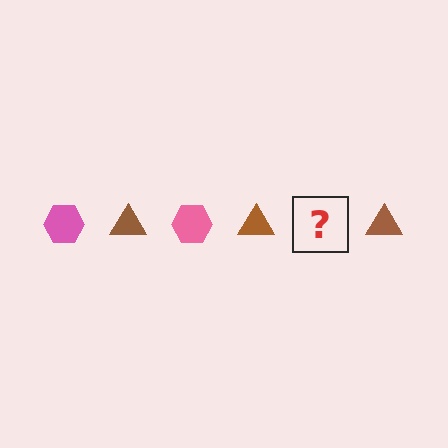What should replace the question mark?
The question mark should be replaced with a pink hexagon.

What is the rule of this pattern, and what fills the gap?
The rule is that the pattern alternates between pink hexagon and brown triangle. The gap should be filled with a pink hexagon.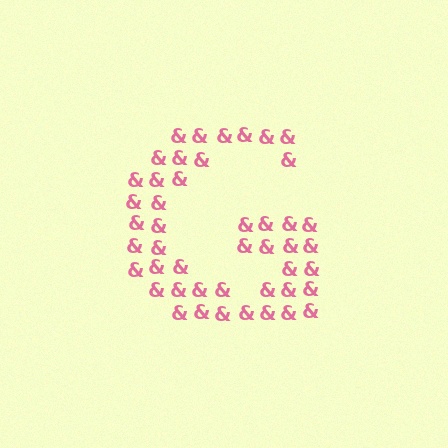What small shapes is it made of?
It is made of small ampersands.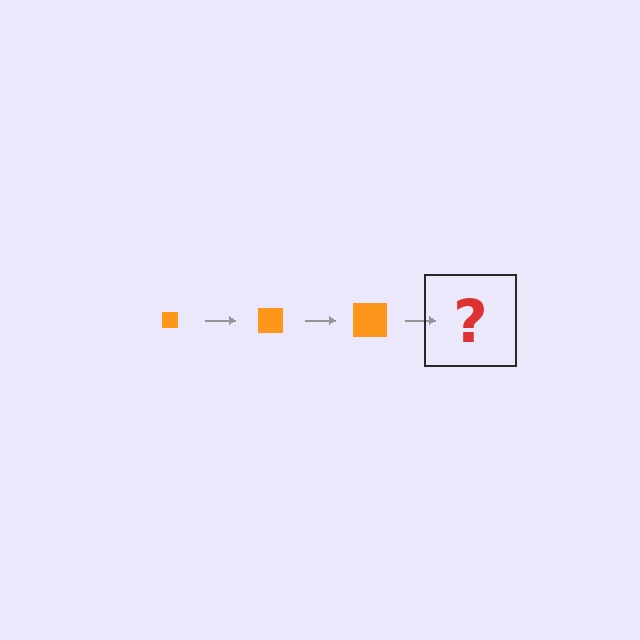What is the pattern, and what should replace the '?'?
The pattern is that the square gets progressively larger each step. The '?' should be an orange square, larger than the previous one.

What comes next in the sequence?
The next element should be an orange square, larger than the previous one.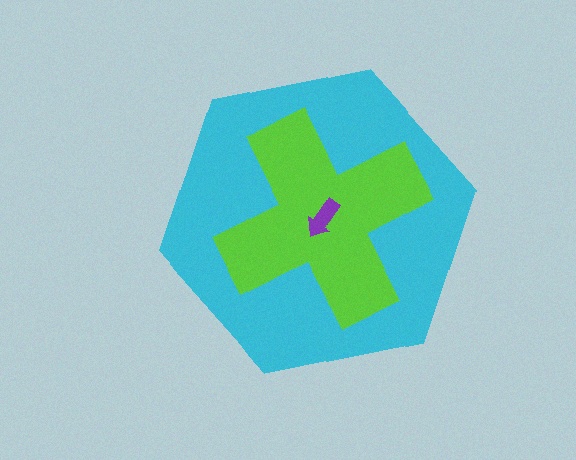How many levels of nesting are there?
3.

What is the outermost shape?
The cyan hexagon.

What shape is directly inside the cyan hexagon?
The lime cross.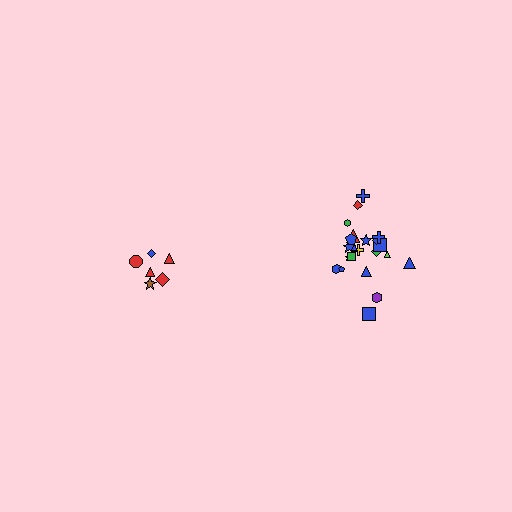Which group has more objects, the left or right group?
The right group.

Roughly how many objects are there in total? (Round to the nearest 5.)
Roughly 30 objects in total.